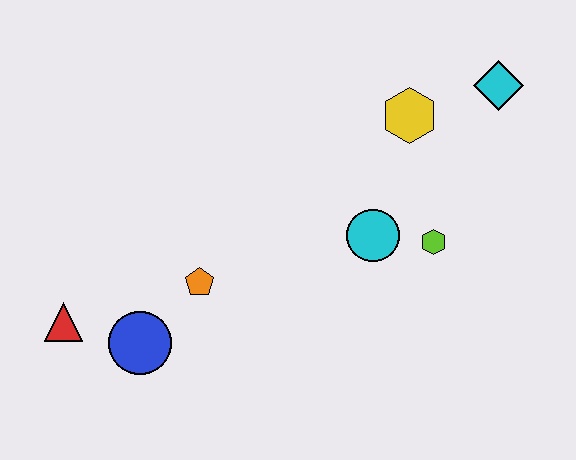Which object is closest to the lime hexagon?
The cyan circle is closest to the lime hexagon.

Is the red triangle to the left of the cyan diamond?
Yes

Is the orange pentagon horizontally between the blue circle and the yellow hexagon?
Yes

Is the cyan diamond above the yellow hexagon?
Yes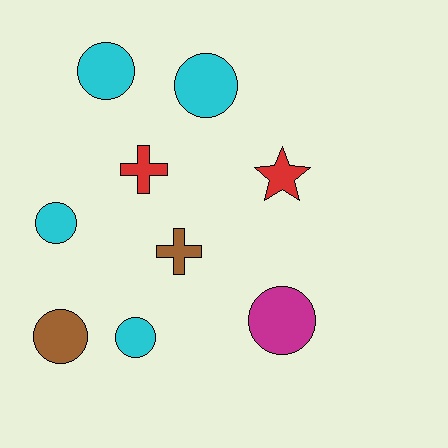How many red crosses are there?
There is 1 red cross.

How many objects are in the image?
There are 9 objects.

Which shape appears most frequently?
Circle, with 6 objects.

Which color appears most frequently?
Cyan, with 4 objects.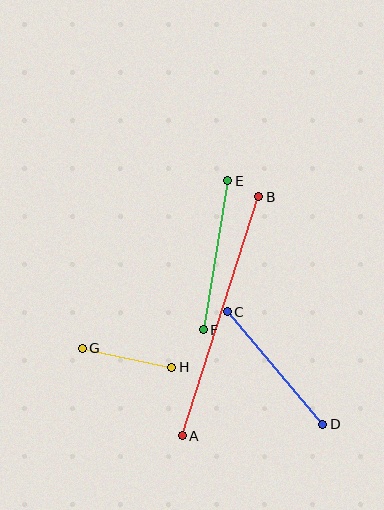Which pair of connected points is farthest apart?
Points A and B are farthest apart.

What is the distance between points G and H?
The distance is approximately 91 pixels.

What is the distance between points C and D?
The distance is approximately 148 pixels.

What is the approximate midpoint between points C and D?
The midpoint is at approximately (275, 368) pixels.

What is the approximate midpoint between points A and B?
The midpoint is at approximately (220, 316) pixels.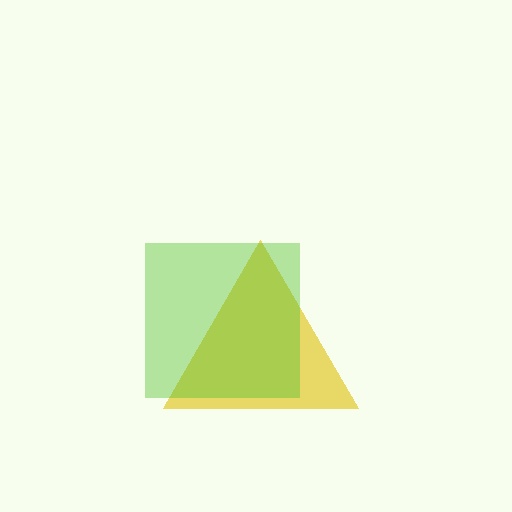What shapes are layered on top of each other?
The layered shapes are: a yellow triangle, a lime square.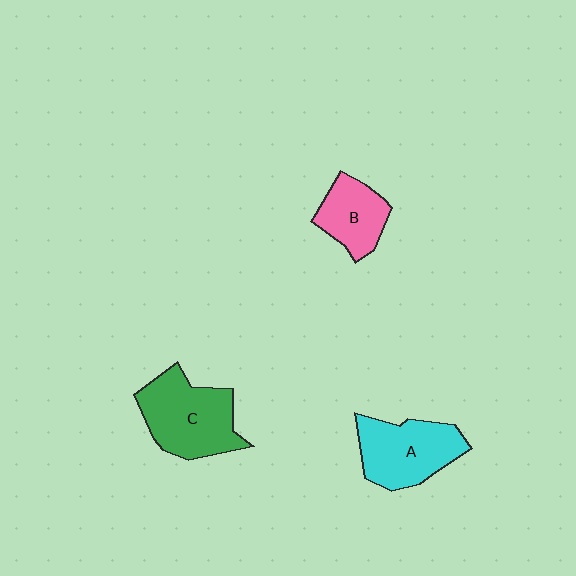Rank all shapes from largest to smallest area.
From largest to smallest: C (green), A (cyan), B (pink).